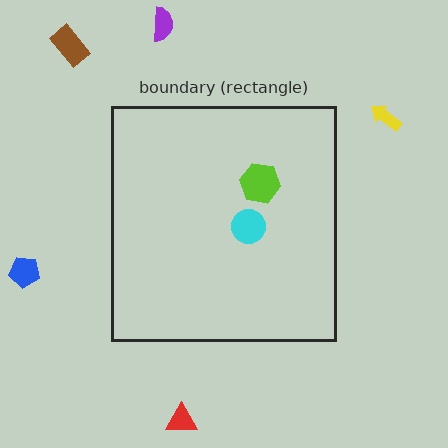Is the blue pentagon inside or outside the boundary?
Outside.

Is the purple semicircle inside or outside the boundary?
Outside.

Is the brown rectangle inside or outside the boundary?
Outside.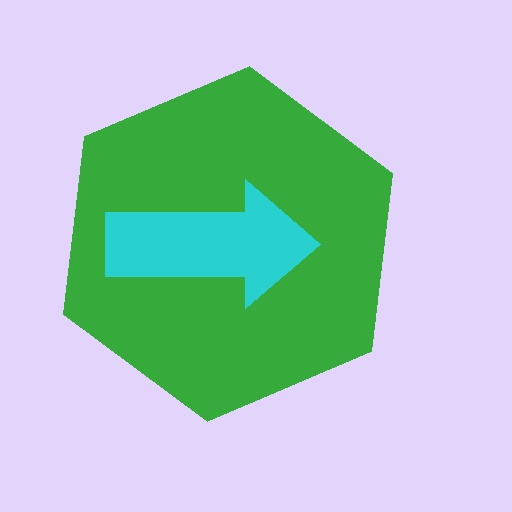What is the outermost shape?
The green hexagon.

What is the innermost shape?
The cyan arrow.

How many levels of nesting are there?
2.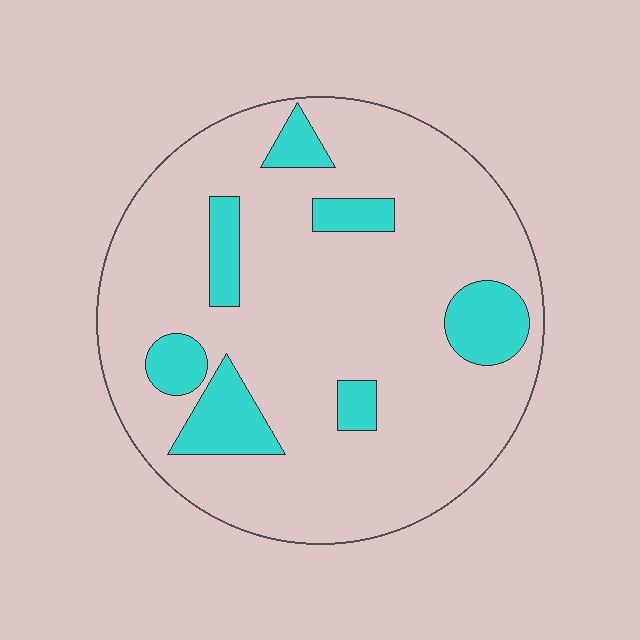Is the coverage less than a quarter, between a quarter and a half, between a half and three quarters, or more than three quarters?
Less than a quarter.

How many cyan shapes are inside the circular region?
7.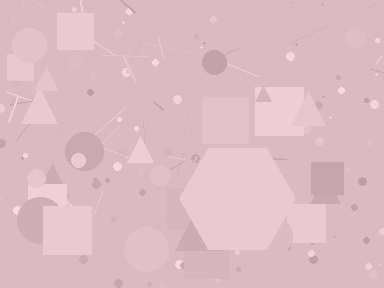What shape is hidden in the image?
A hexagon is hidden in the image.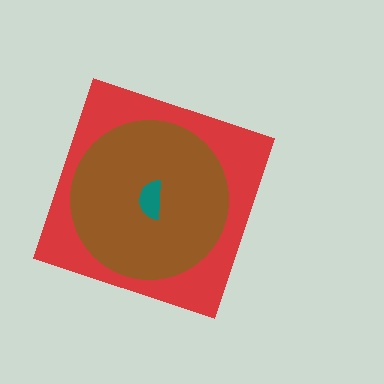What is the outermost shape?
The red diamond.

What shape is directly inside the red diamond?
The brown circle.